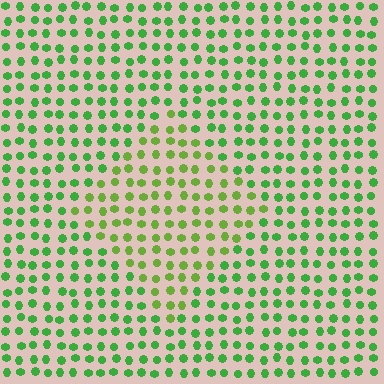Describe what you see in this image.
The image is filled with small green elements in a uniform arrangement. A diamond-shaped region is visible where the elements are tinted to a slightly different hue, forming a subtle color boundary.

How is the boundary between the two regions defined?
The boundary is defined purely by a slight shift in hue (about 27 degrees). Spacing, size, and orientation are identical on both sides.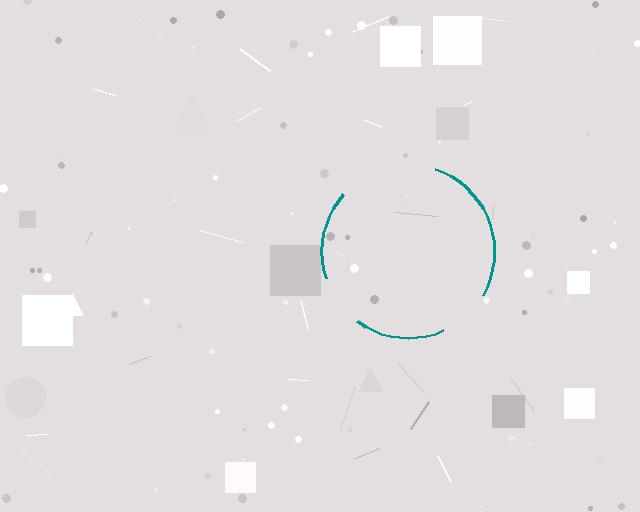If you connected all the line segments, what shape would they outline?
They would outline a circle.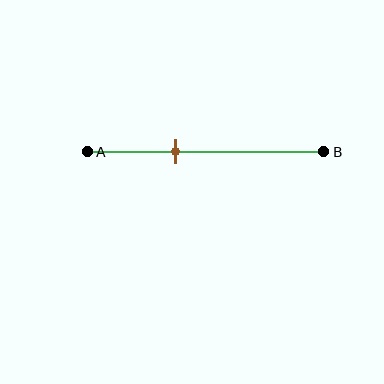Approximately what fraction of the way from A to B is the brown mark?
The brown mark is approximately 35% of the way from A to B.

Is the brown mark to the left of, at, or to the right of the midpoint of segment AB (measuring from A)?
The brown mark is to the left of the midpoint of segment AB.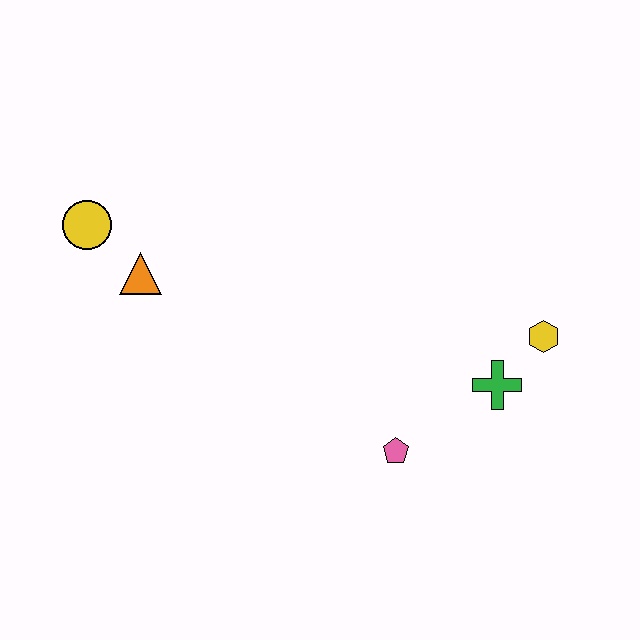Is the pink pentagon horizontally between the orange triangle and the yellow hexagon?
Yes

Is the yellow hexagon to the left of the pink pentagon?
No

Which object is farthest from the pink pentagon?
The yellow circle is farthest from the pink pentagon.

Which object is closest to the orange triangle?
The yellow circle is closest to the orange triangle.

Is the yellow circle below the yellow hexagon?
No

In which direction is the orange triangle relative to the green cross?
The orange triangle is to the left of the green cross.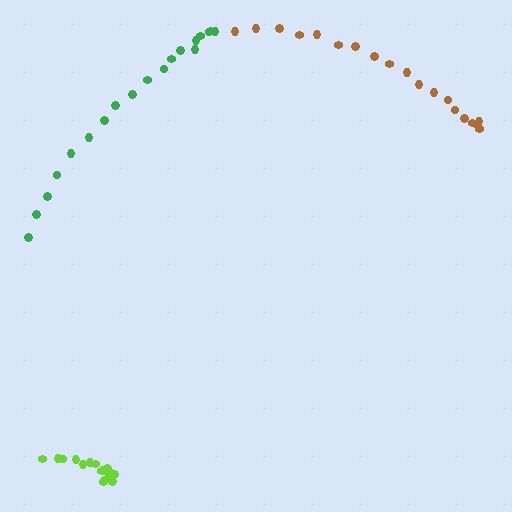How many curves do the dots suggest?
There are 3 distinct paths.